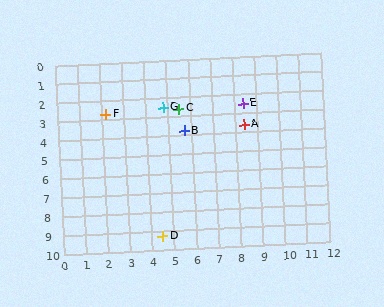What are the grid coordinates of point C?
Point C is at approximately (5.5, 2.6).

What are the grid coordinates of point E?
Point E is at approximately (8.4, 2.5).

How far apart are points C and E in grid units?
Points C and E are about 2.9 grid units apart.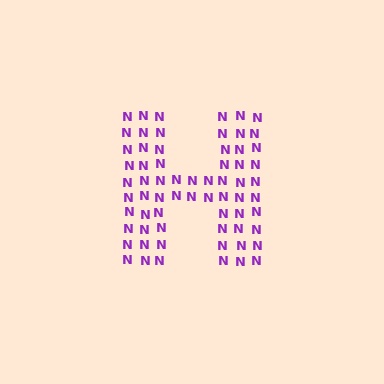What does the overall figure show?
The overall figure shows the letter H.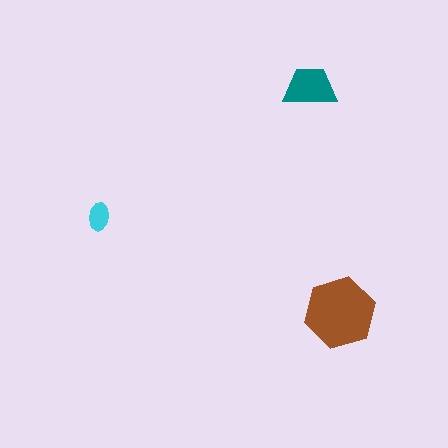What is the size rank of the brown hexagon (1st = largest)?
1st.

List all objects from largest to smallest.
The brown hexagon, the teal trapezoid, the cyan ellipse.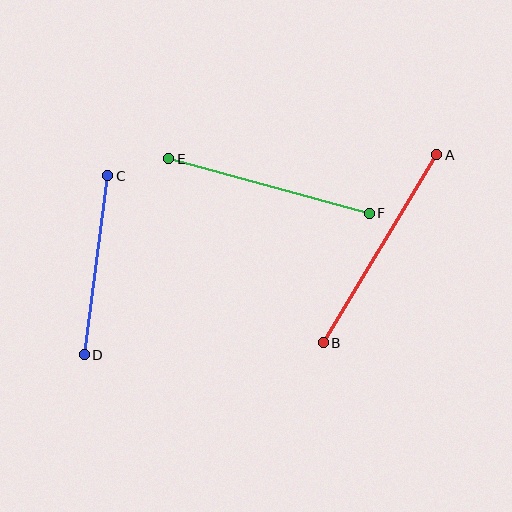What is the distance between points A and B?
The distance is approximately 220 pixels.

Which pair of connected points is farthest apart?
Points A and B are farthest apart.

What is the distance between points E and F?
The distance is approximately 208 pixels.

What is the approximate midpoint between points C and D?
The midpoint is at approximately (96, 265) pixels.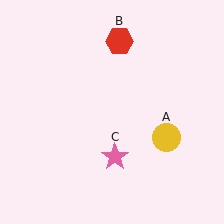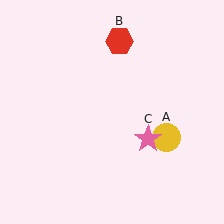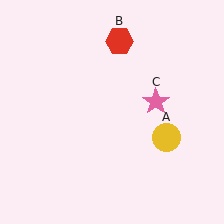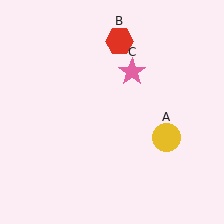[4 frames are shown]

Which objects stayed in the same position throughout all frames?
Yellow circle (object A) and red hexagon (object B) remained stationary.